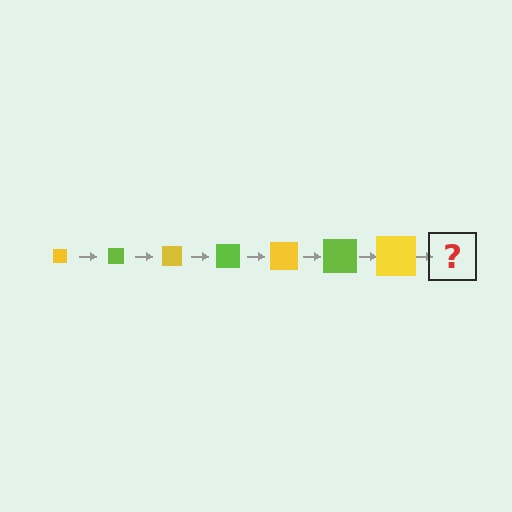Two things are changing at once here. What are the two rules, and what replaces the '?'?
The two rules are that the square grows larger each step and the color cycles through yellow and lime. The '?' should be a lime square, larger than the previous one.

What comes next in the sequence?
The next element should be a lime square, larger than the previous one.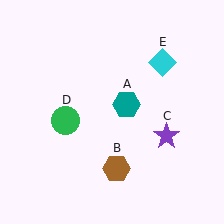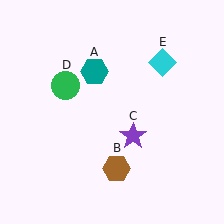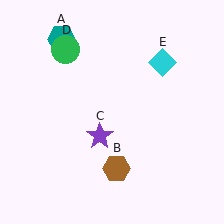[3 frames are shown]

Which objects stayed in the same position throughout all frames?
Brown hexagon (object B) and cyan diamond (object E) remained stationary.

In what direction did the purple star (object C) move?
The purple star (object C) moved left.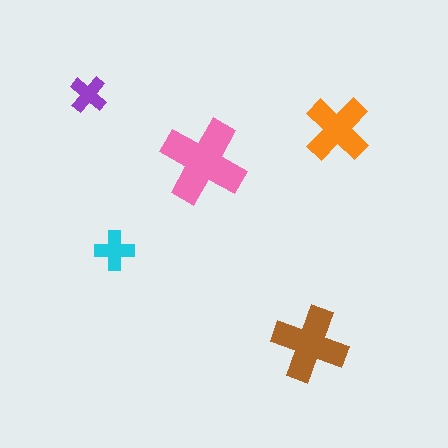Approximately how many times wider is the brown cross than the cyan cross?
About 2 times wider.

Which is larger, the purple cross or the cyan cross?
The cyan one.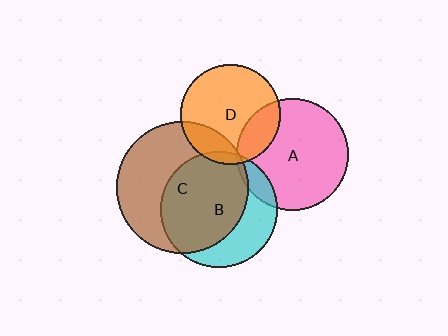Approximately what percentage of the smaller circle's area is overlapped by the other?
Approximately 20%.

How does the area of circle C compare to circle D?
Approximately 1.7 times.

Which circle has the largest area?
Circle C (brown).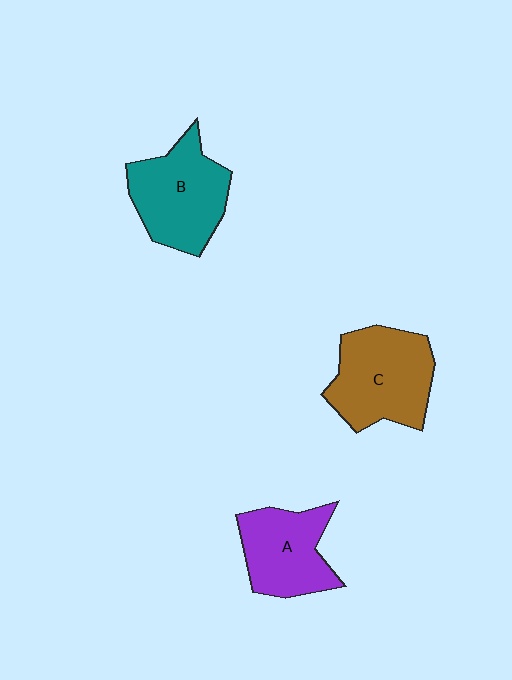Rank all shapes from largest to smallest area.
From largest to smallest: C (brown), B (teal), A (purple).